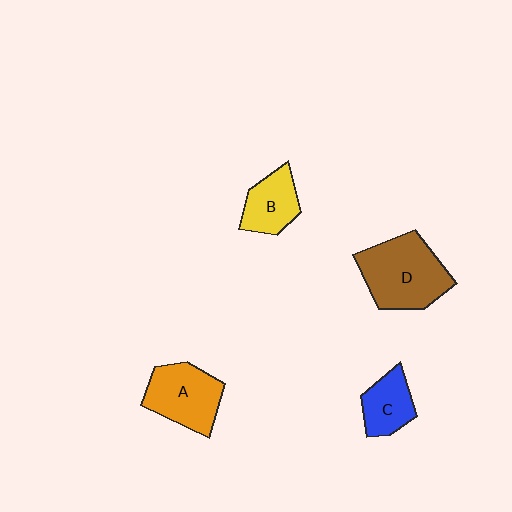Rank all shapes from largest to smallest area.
From largest to smallest: D (brown), A (orange), B (yellow), C (blue).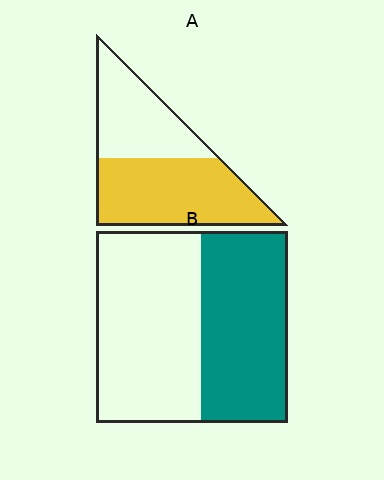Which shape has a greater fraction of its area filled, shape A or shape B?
Shape A.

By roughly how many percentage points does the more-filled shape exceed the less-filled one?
By roughly 15 percentage points (A over B).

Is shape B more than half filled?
No.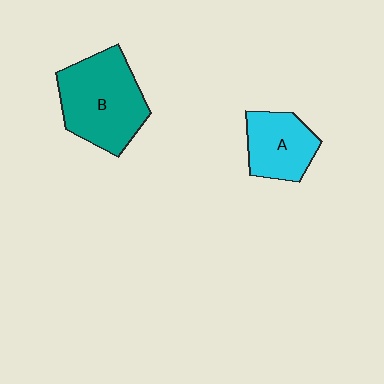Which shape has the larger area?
Shape B (teal).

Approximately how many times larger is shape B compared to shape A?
Approximately 1.6 times.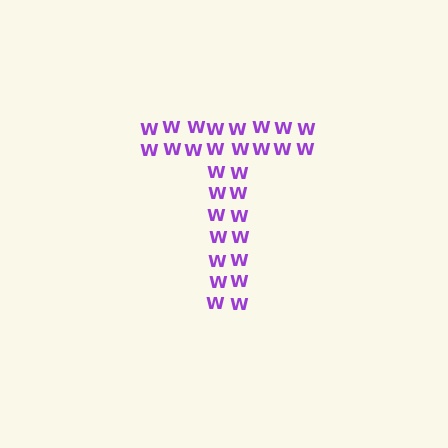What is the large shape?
The large shape is the letter T.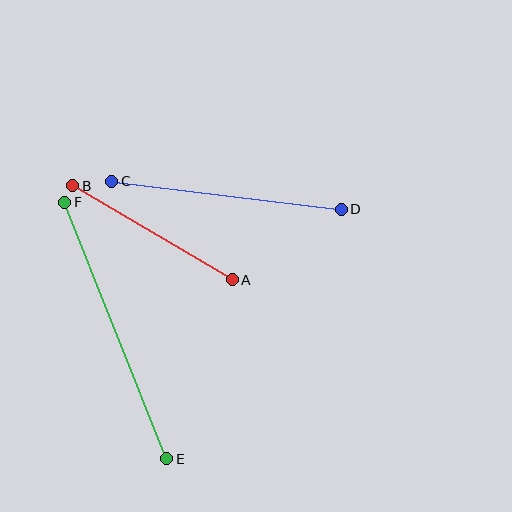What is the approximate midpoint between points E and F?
The midpoint is at approximately (116, 331) pixels.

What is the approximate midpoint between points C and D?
The midpoint is at approximately (227, 195) pixels.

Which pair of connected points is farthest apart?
Points E and F are farthest apart.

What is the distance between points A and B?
The distance is approximately 185 pixels.